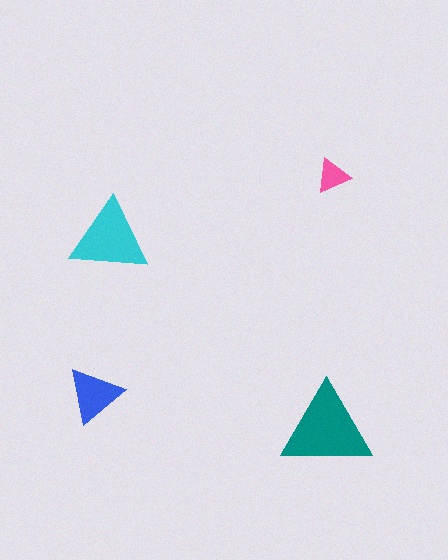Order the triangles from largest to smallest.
the teal one, the cyan one, the blue one, the pink one.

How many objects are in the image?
There are 4 objects in the image.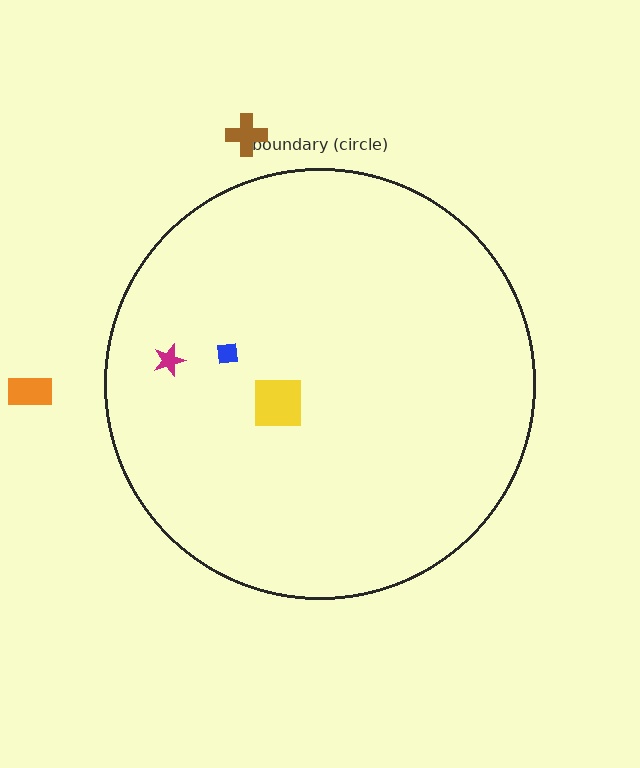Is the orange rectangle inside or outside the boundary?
Outside.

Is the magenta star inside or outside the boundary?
Inside.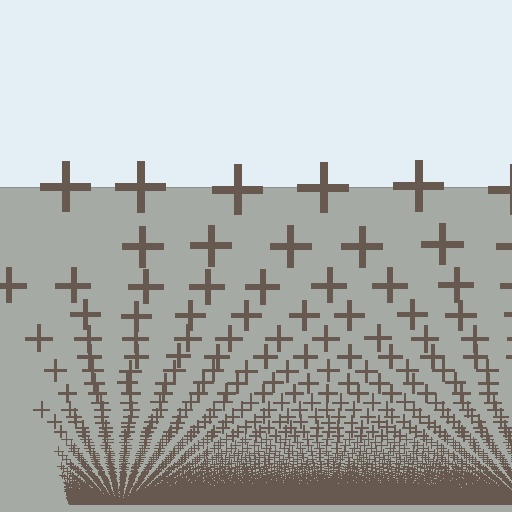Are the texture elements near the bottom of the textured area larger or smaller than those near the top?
Smaller. The gradient is inverted — elements near the bottom are smaller and denser.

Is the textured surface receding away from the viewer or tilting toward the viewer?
The surface appears to tilt toward the viewer. Texture elements get larger and sparser toward the top.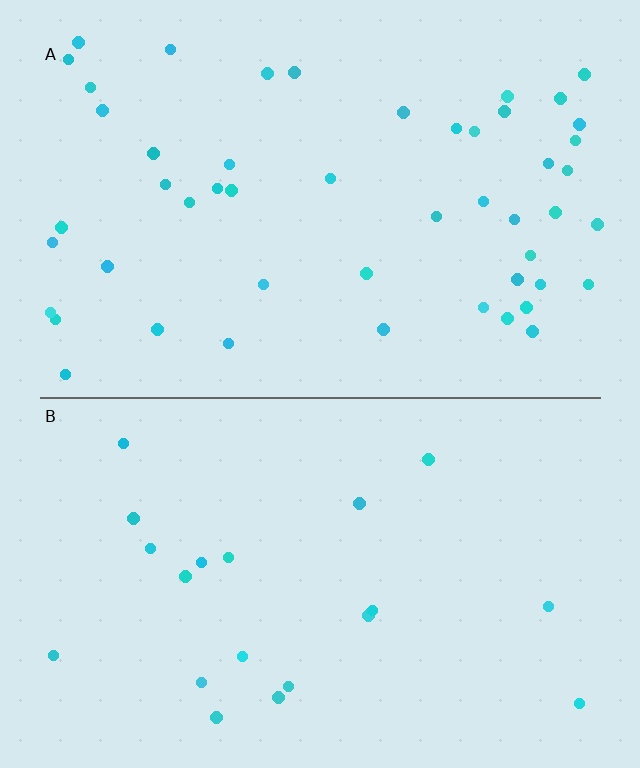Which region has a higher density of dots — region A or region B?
A (the top).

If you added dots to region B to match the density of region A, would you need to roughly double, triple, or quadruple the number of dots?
Approximately triple.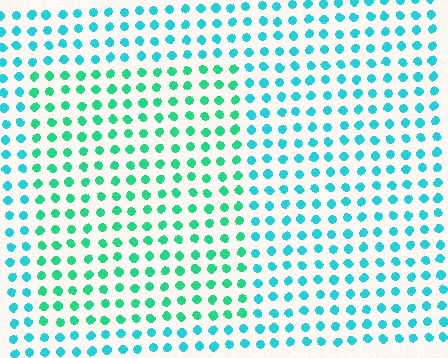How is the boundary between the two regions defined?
The boundary is defined purely by a slight shift in hue (about 31 degrees). Spacing, size, and orientation are identical on both sides.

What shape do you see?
I see a rectangle.